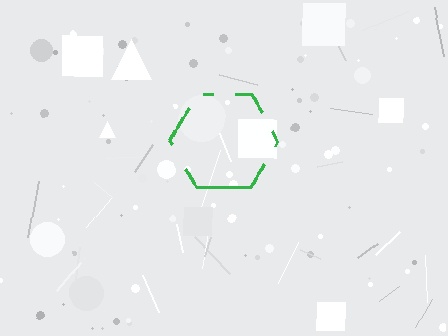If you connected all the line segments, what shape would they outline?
They would outline a hexagon.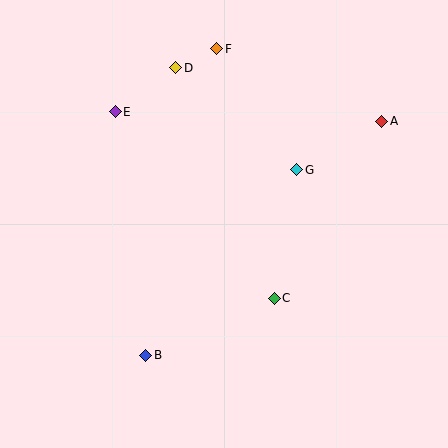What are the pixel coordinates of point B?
Point B is at (146, 355).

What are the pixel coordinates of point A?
Point A is at (382, 121).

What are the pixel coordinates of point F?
Point F is at (217, 49).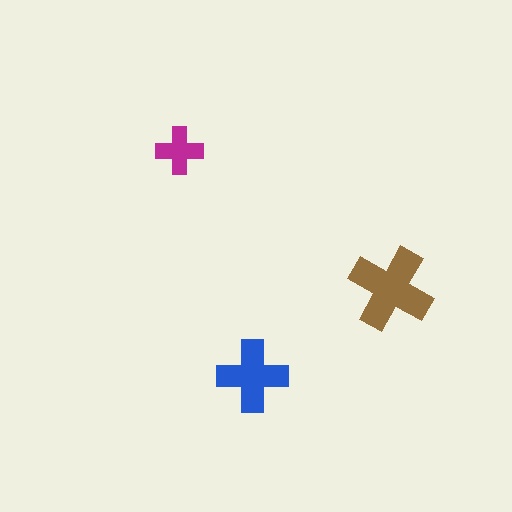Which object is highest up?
The magenta cross is topmost.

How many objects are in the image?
There are 3 objects in the image.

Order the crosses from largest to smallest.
the brown one, the blue one, the magenta one.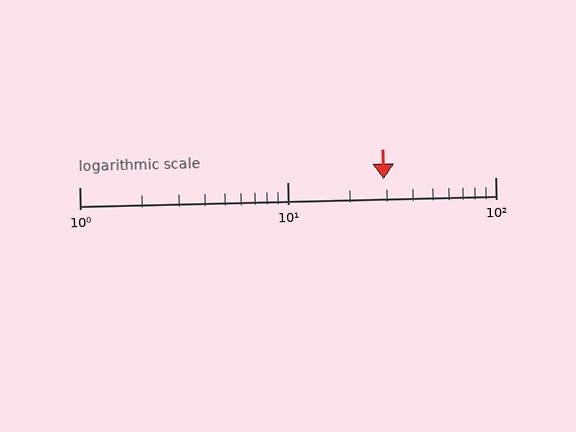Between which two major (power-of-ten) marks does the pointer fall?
The pointer is between 10 and 100.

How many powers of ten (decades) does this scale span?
The scale spans 2 decades, from 1 to 100.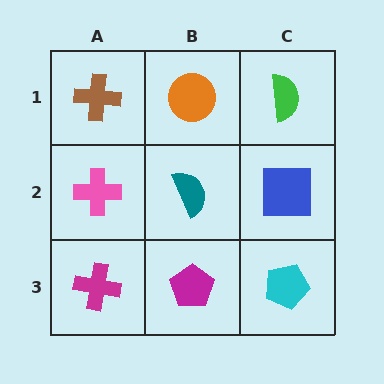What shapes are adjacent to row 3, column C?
A blue square (row 2, column C), a magenta pentagon (row 3, column B).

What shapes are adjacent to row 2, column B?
An orange circle (row 1, column B), a magenta pentagon (row 3, column B), a pink cross (row 2, column A), a blue square (row 2, column C).